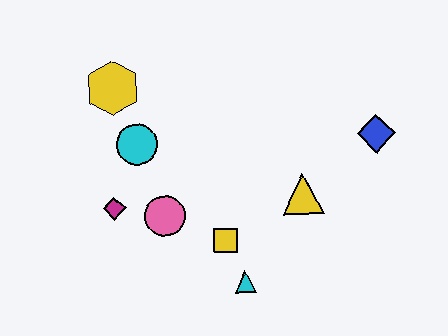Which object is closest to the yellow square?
The cyan triangle is closest to the yellow square.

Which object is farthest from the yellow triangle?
The yellow hexagon is farthest from the yellow triangle.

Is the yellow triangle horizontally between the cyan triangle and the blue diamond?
Yes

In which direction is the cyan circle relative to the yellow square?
The cyan circle is above the yellow square.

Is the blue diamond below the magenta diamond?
No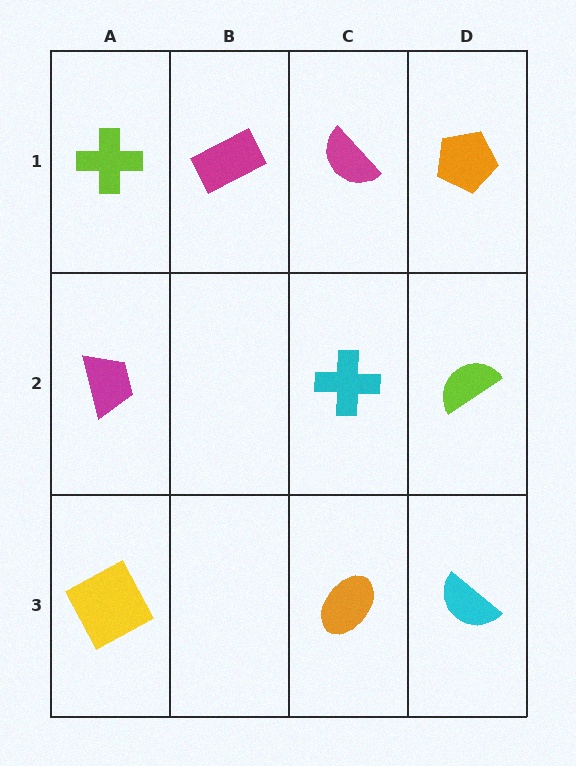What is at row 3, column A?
A yellow square.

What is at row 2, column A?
A magenta trapezoid.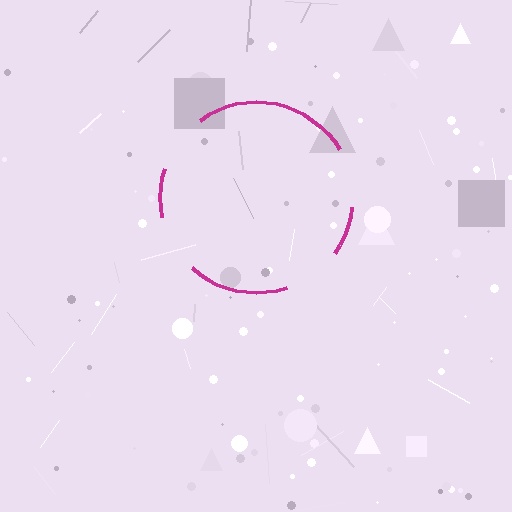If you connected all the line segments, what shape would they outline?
They would outline a circle.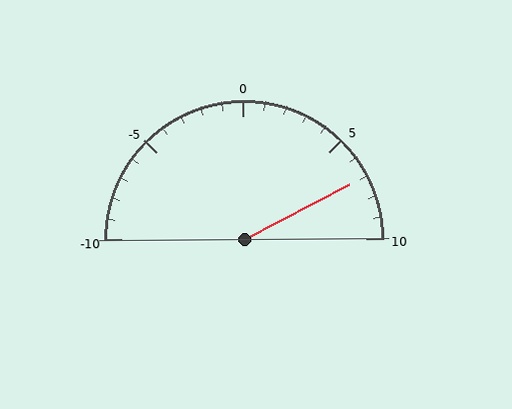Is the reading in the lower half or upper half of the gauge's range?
The reading is in the upper half of the range (-10 to 10).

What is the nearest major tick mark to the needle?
The nearest major tick mark is 5.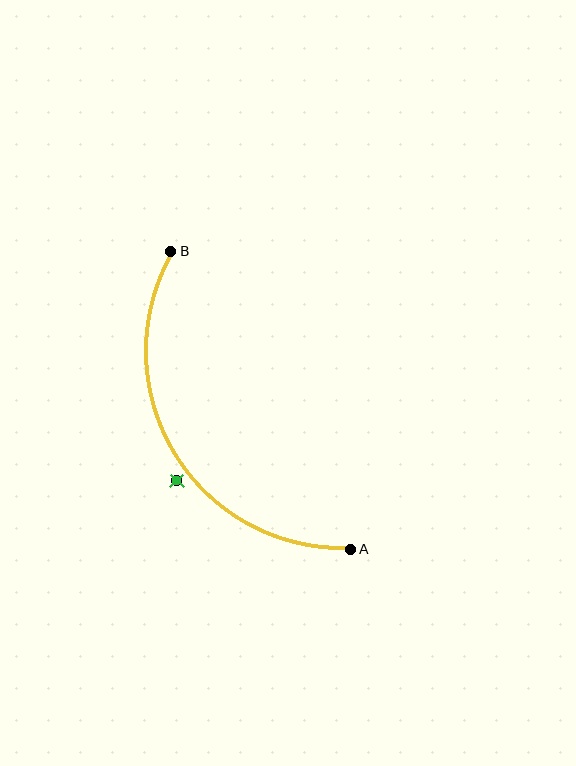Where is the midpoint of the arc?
The arc midpoint is the point on the curve farthest from the straight line joining A and B. It sits to the left of that line.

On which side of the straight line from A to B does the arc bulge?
The arc bulges to the left of the straight line connecting A and B.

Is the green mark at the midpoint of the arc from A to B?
No — the green mark does not lie on the arc at all. It sits slightly outside the curve.